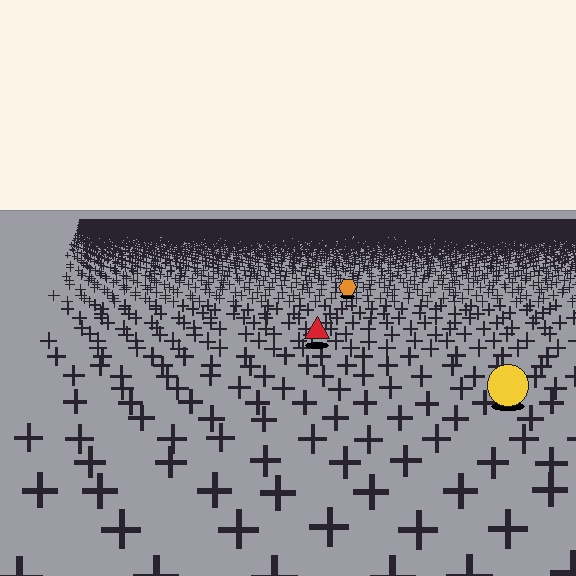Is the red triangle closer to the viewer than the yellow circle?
No. The yellow circle is closer — you can tell from the texture gradient: the ground texture is coarser near it.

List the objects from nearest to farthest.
From nearest to farthest: the yellow circle, the red triangle, the orange hexagon.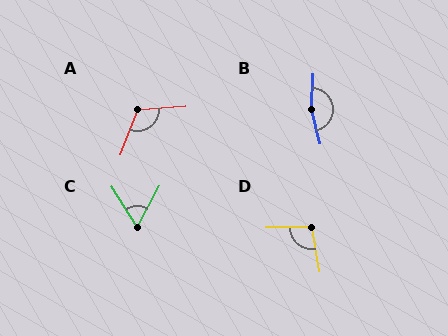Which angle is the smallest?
C, at approximately 61 degrees.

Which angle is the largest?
B, at approximately 164 degrees.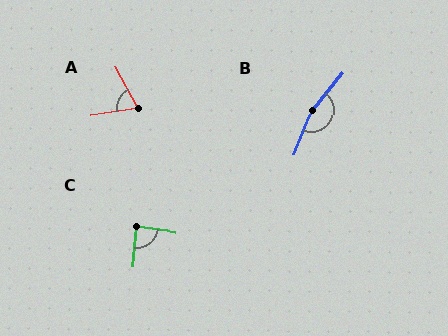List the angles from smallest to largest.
A (72°), C (87°), B (163°).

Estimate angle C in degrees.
Approximately 87 degrees.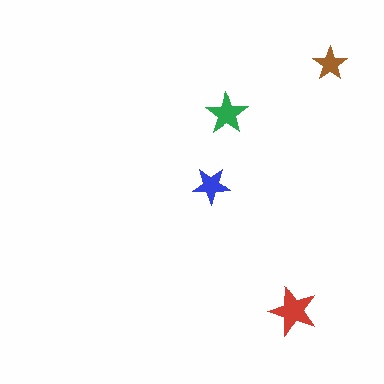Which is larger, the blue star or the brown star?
The blue one.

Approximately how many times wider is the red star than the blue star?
About 1.5 times wider.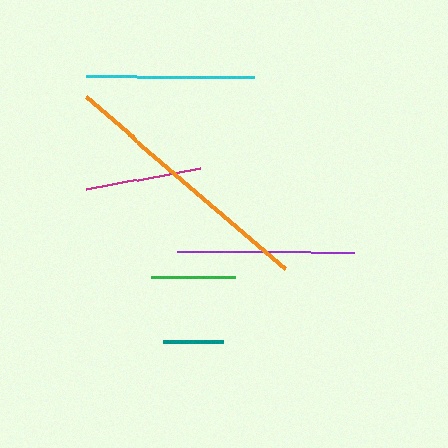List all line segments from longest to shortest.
From longest to shortest: orange, purple, cyan, magenta, green, teal.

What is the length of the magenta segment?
The magenta segment is approximately 116 pixels long.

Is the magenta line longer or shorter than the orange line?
The orange line is longer than the magenta line.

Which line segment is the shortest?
The teal line is the shortest at approximately 61 pixels.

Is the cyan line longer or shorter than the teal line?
The cyan line is longer than the teal line.